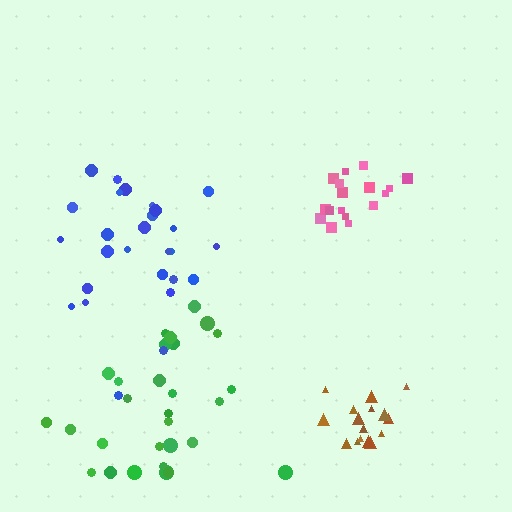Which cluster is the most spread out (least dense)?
Green.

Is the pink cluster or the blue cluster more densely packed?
Pink.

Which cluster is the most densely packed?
Brown.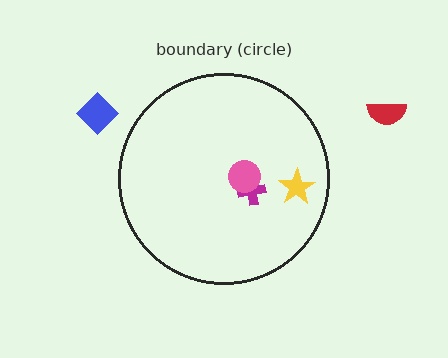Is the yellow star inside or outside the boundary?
Inside.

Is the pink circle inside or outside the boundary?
Inside.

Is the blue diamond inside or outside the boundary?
Outside.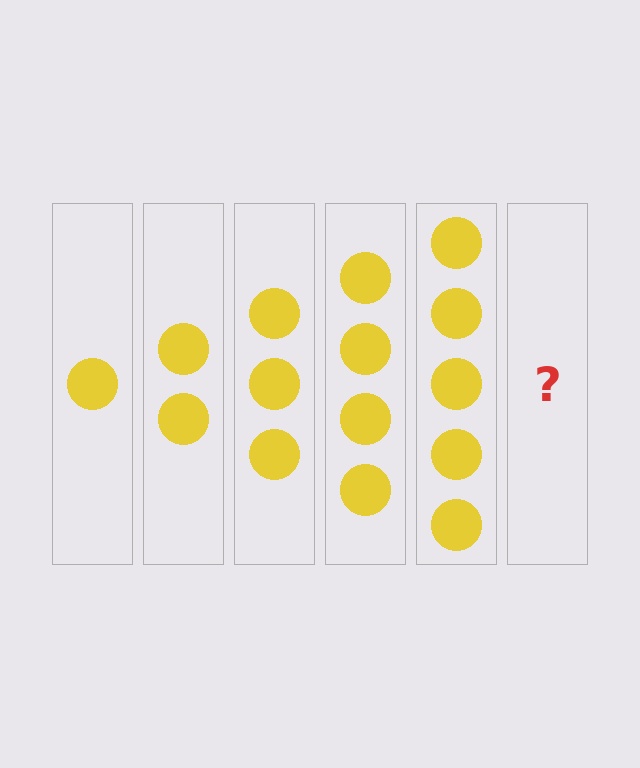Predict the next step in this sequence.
The next step is 6 circles.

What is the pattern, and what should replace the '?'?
The pattern is that each step adds one more circle. The '?' should be 6 circles.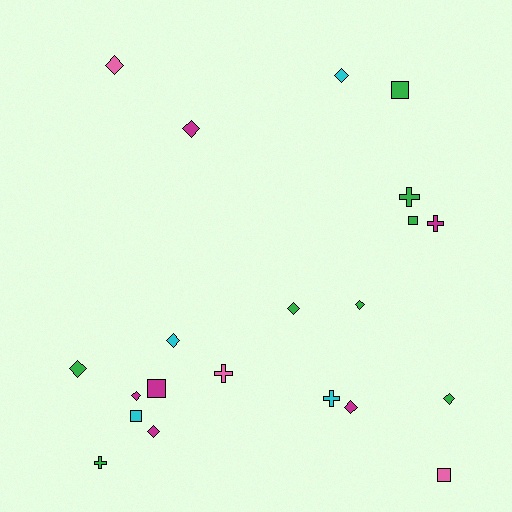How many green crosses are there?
There are 2 green crosses.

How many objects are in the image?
There are 21 objects.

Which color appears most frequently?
Green, with 8 objects.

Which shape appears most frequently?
Diamond, with 11 objects.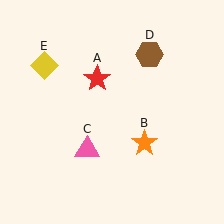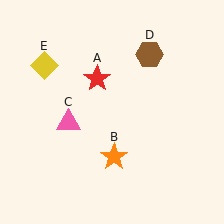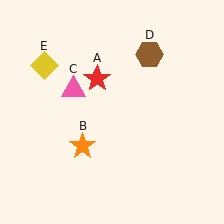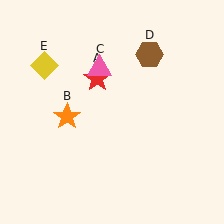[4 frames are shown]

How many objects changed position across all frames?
2 objects changed position: orange star (object B), pink triangle (object C).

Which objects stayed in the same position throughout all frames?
Red star (object A) and brown hexagon (object D) and yellow diamond (object E) remained stationary.